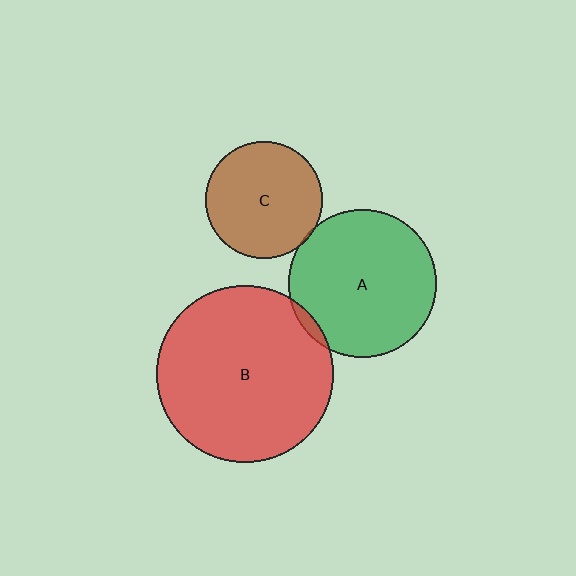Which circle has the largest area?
Circle B (red).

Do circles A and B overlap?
Yes.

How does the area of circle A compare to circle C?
Approximately 1.6 times.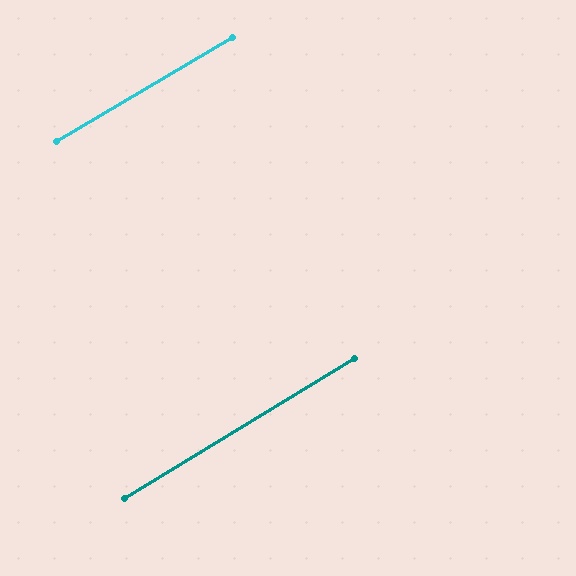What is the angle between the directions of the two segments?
Approximately 1 degree.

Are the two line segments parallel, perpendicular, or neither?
Parallel — their directions differ by only 0.7°.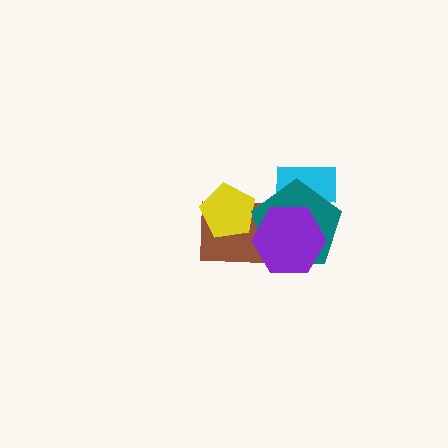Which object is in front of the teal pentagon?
The purple hexagon is in front of the teal pentagon.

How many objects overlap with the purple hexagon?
3 objects overlap with the purple hexagon.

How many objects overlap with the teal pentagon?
3 objects overlap with the teal pentagon.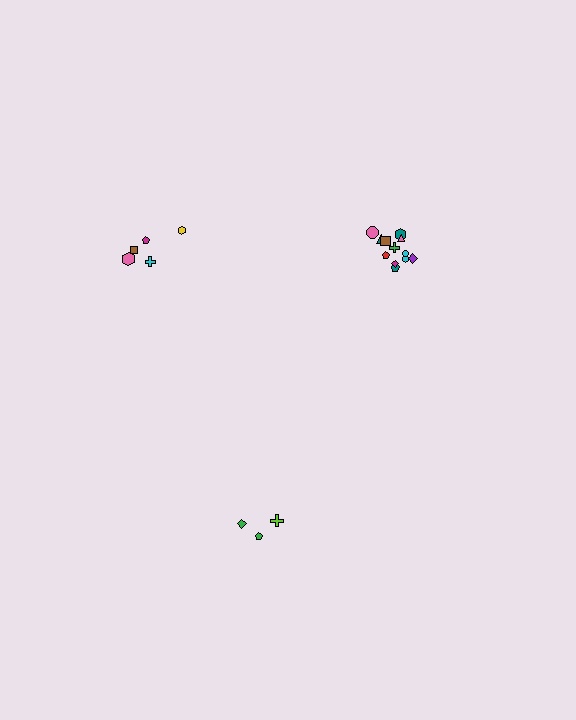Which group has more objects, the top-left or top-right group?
The top-right group.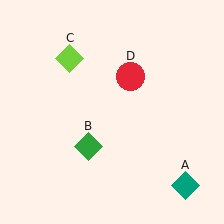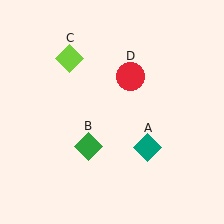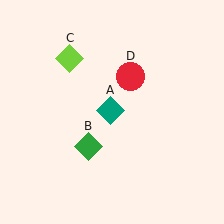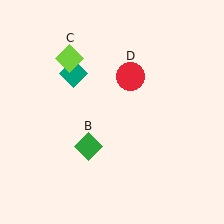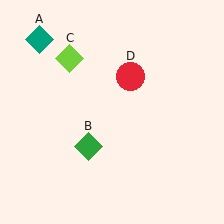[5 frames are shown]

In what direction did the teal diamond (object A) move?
The teal diamond (object A) moved up and to the left.